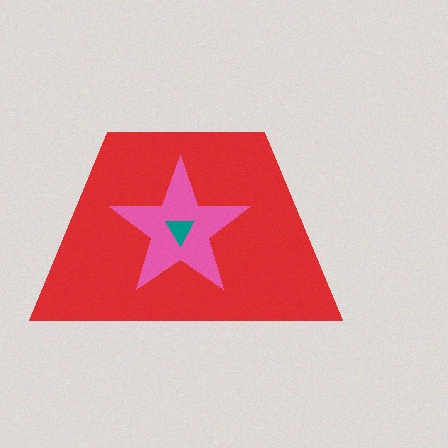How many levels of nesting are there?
3.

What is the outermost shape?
The red trapezoid.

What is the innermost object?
The teal triangle.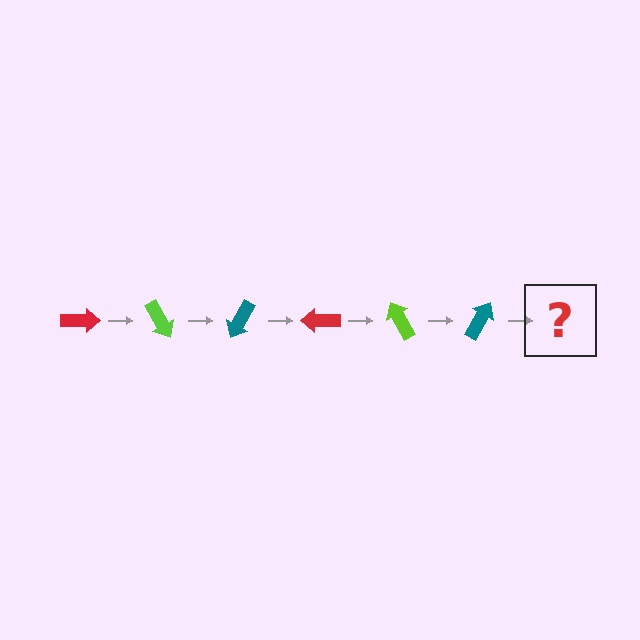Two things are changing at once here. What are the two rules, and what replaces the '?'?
The two rules are that it rotates 60 degrees each step and the color cycles through red, lime, and teal. The '?' should be a red arrow, rotated 360 degrees from the start.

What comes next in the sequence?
The next element should be a red arrow, rotated 360 degrees from the start.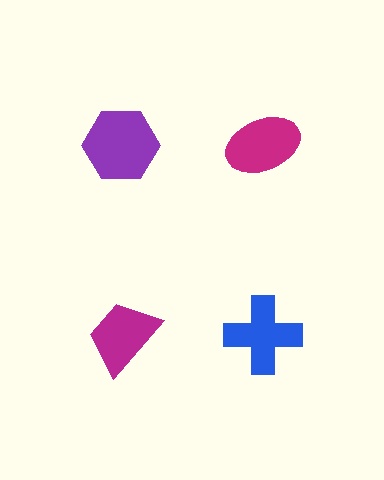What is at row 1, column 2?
A magenta ellipse.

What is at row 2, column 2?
A blue cross.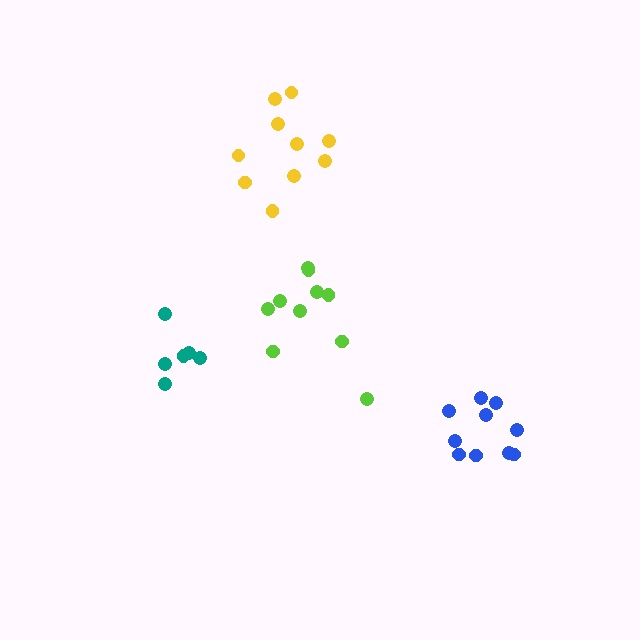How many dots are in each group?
Group 1: 10 dots, Group 2: 10 dots, Group 3: 6 dots, Group 4: 10 dots (36 total).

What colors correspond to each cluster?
The clusters are colored: yellow, blue, teal, lime.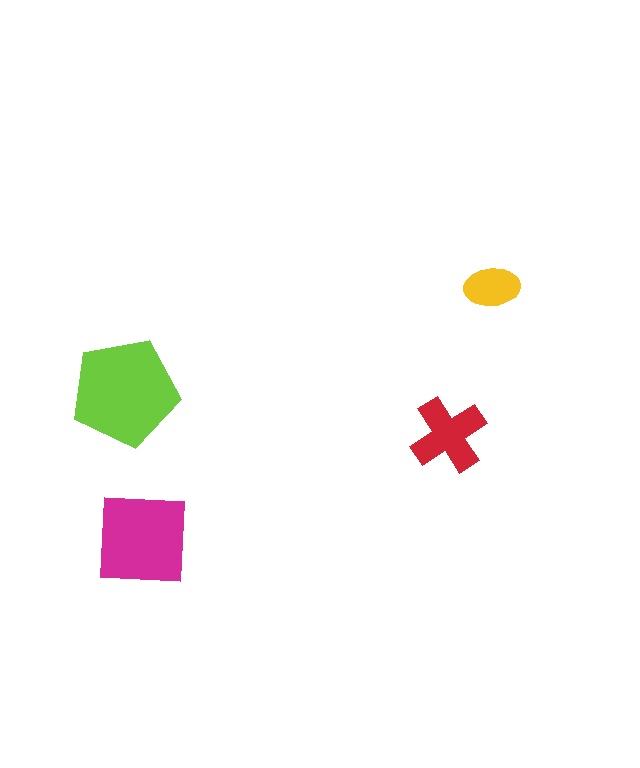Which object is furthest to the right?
The yellow ellipse is rightmost.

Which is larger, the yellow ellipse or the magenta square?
The magenta square.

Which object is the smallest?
The yellow ellipse.